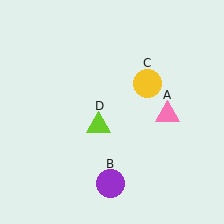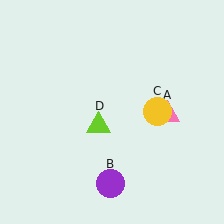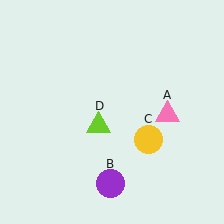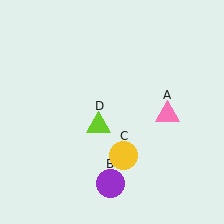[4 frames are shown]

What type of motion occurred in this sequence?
The yellow circle (object C) rotated clockwise around the center of the scene.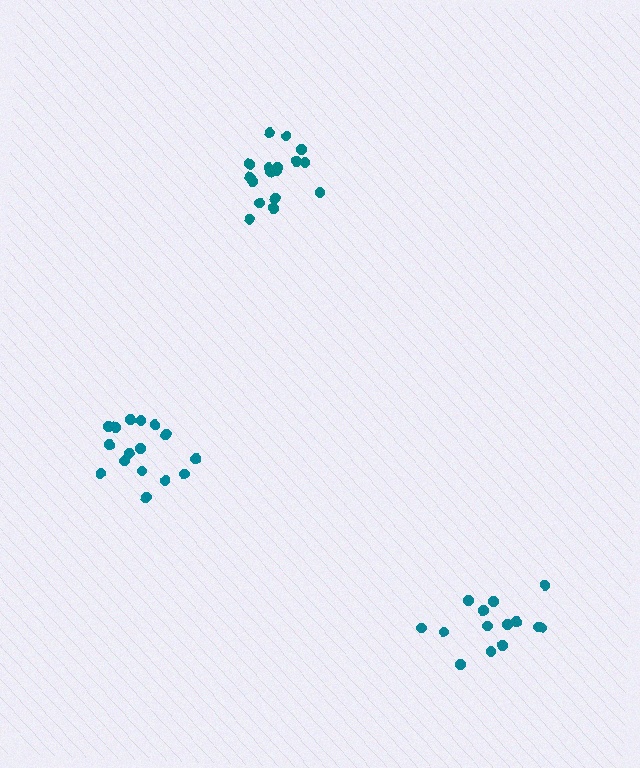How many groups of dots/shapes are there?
There are 3 groups.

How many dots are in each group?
Group 1: 16 dots, Group 2: 17 dots, Group 3: 14 dots (47 total).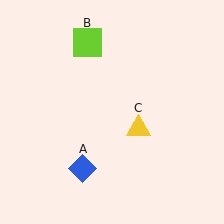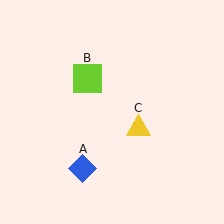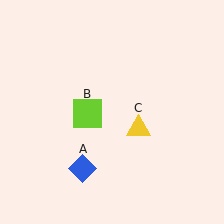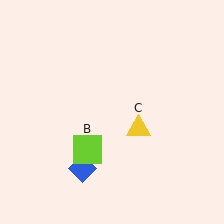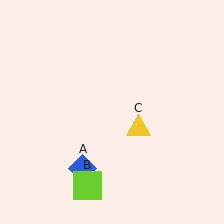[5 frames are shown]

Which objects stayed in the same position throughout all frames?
Blue diamond (object A) and yellow triangle (object C) remained stationary.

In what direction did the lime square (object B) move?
The lime square (object B) moved down.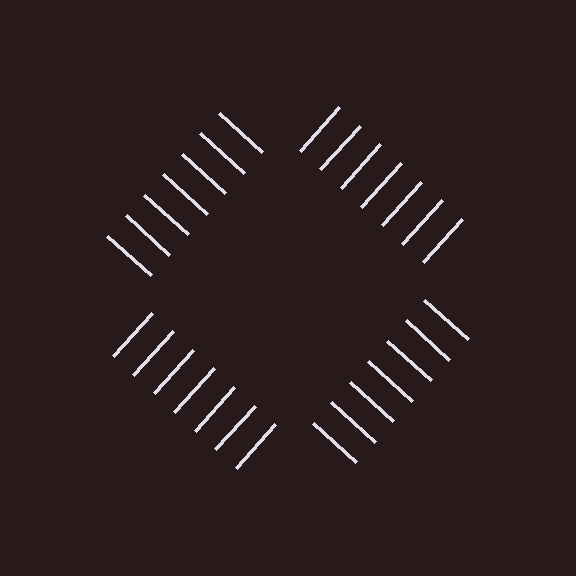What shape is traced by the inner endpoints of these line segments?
An illusory square — the line segments terminate on its edges but no continuous stroke is drawn.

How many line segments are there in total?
28 — 7 along each of the 4 edges.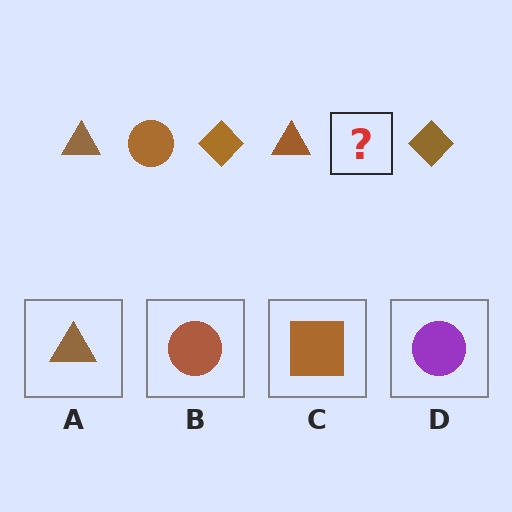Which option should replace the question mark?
Option B.